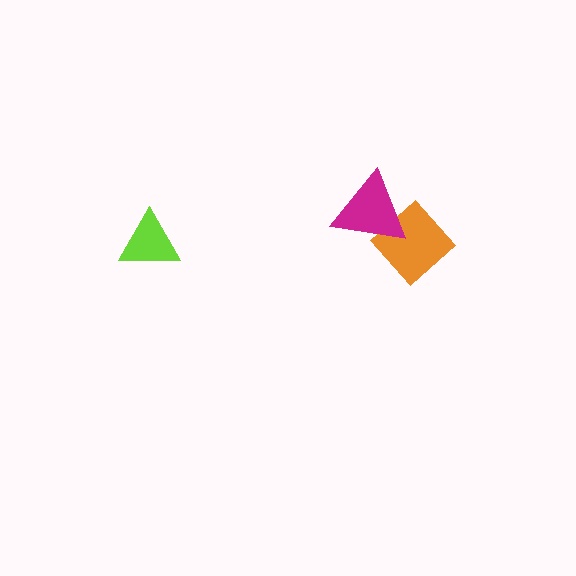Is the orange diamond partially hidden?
Yes, it is partially covered by another shape.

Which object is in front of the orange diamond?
The magenta triangle is in front of the orange diamond.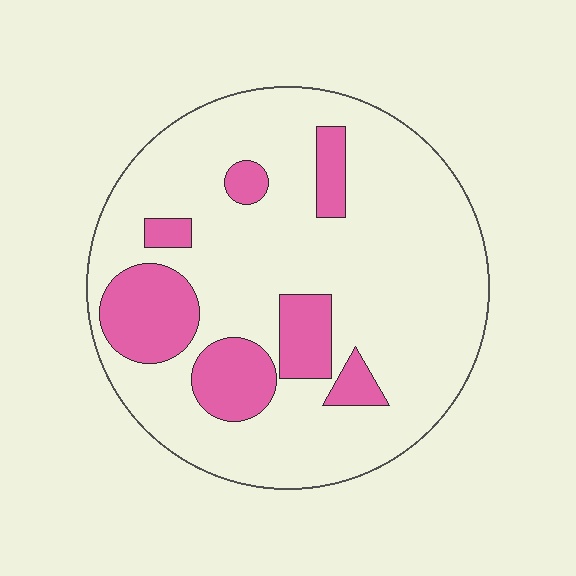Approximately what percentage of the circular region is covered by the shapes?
Approximately 20%.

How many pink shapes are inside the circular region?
7.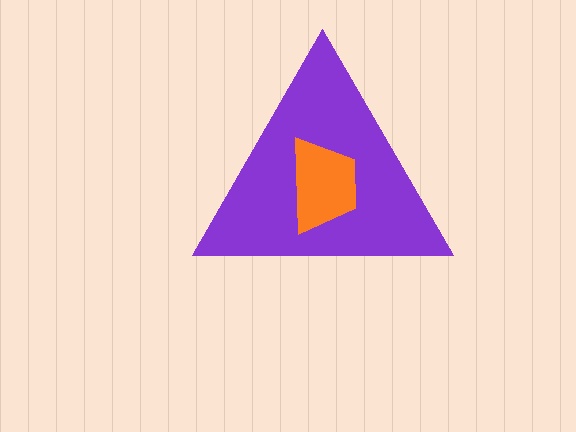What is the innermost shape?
The orange trapezoid.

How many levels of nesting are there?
2.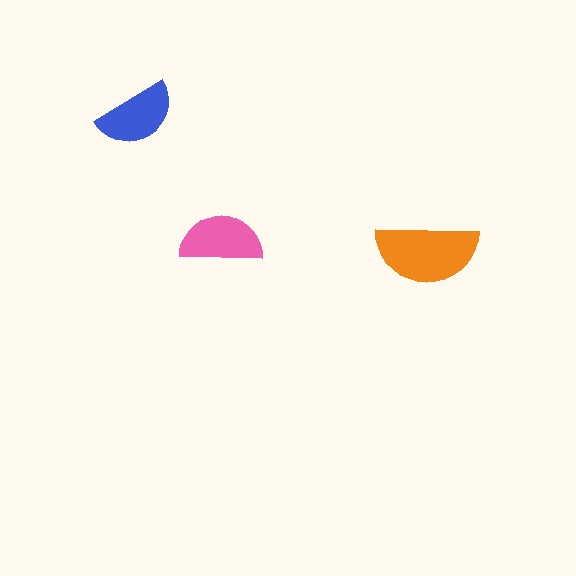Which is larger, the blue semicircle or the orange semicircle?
The orange one.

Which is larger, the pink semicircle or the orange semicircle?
The orange one.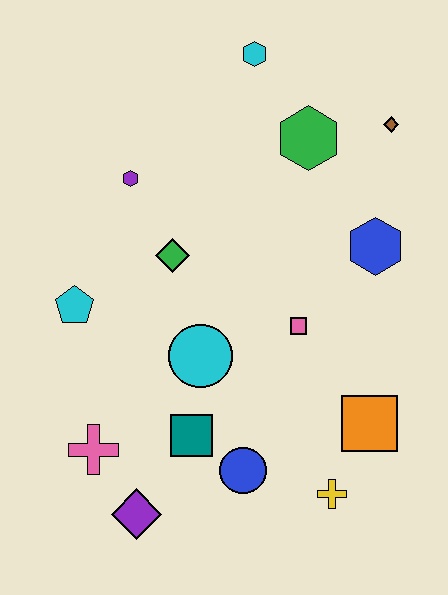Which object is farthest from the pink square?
The cyan hexagon is farthest from the pink square.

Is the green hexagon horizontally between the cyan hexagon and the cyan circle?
No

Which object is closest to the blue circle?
The teal square is closest to the blue circle.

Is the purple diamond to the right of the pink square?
No